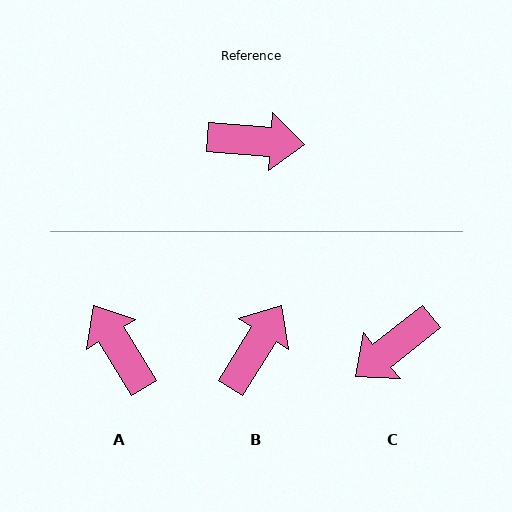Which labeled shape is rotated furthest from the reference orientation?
C, about 137 degrees away.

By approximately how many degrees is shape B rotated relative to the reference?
Approximately 63 degrees counter-clockwise.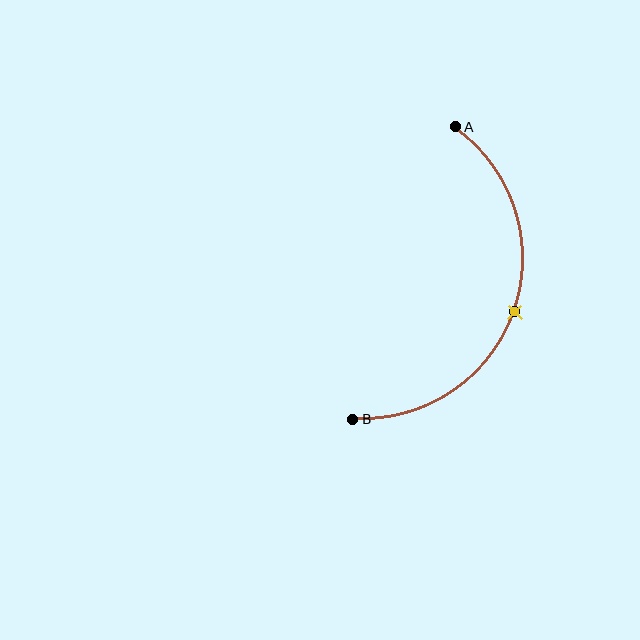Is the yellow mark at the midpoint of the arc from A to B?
Yes. The yellow mark lies on the arc at equal arc-length from both A and B — it is the arc midpoint.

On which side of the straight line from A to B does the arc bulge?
The arc bulges to the right of the straight line connecting A and B.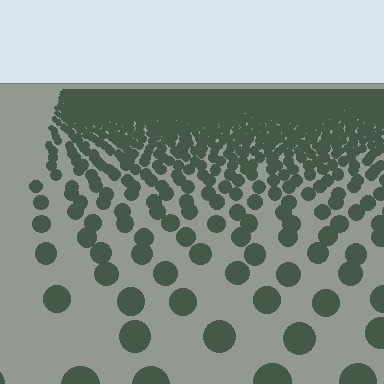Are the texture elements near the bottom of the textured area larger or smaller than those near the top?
Larger. Near the bottom, elements are closer to the viewer and appear at a bigger on-screen size.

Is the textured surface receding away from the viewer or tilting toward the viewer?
The surface is receding away from the viewer. Texture elements get smaller and denser toward the top.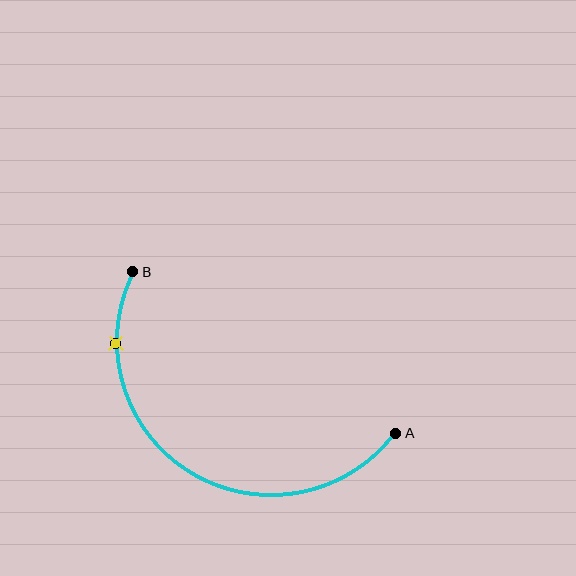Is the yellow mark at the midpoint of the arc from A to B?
No. The yellow mark lies on the arc but is closer to endpoint B. The arc midpoint would be at the point on the curve equidistant along the arc from both A and B.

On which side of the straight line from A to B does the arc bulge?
The arc bulges below the straight line connecting A and B.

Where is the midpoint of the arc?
The arc midpoint is the point on the curve farthest from the straight line joining A and B. It sits below that line.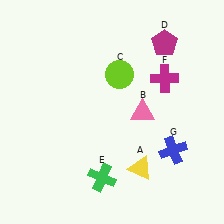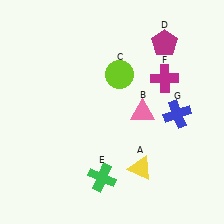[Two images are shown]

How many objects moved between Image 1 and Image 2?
1 object moved between the two images.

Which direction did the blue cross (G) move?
The blue cross (G) moved up.